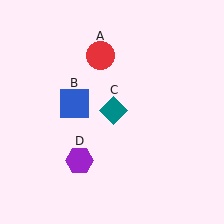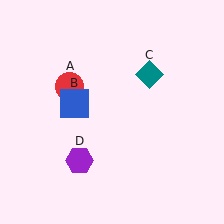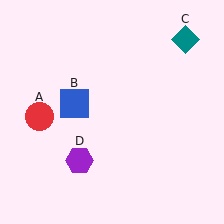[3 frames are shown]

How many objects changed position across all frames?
2 objects changed position: red circle (object A), teal diamond (object C).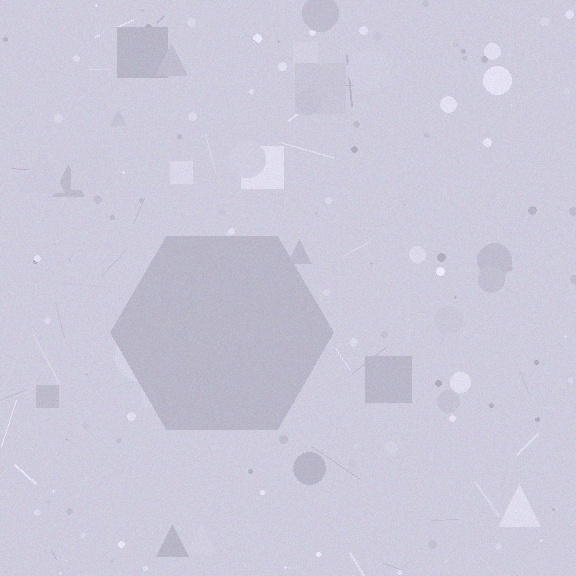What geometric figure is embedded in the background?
A hexagon is embedded in the background.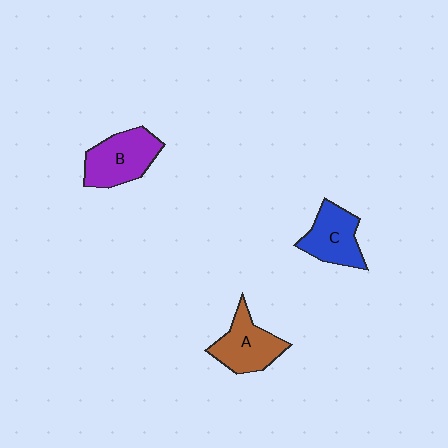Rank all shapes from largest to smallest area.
From largest to smallest: B (purple), A (brown), C (blue).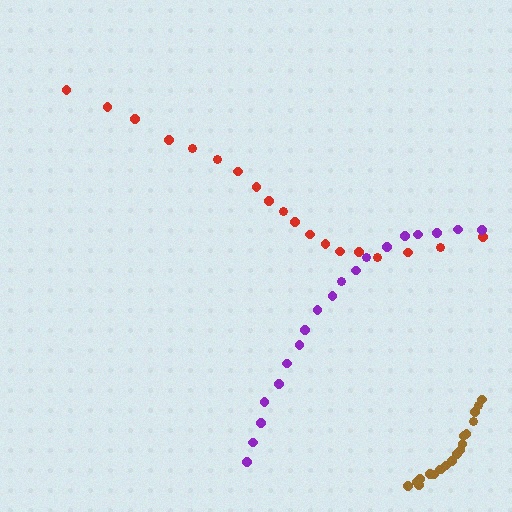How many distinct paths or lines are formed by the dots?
There are 3 distinct paths.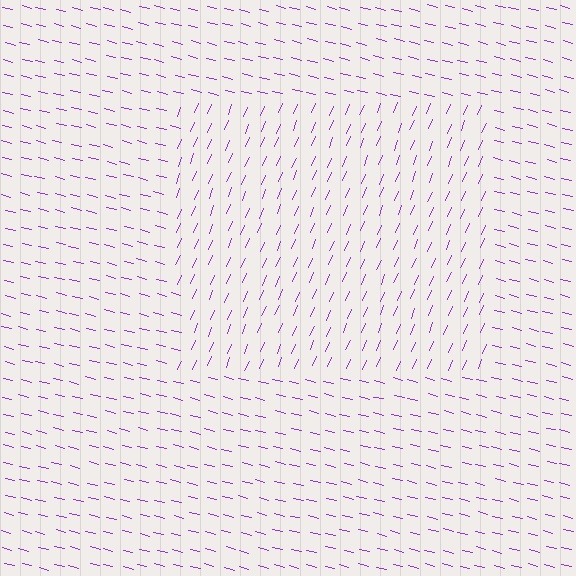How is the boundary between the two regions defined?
The boundary is defined purely by a change in line orientation (approximately 81 degrees difference). All lines are the same color and thickness.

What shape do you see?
I see a rectangle.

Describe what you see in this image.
The image is filled with small purple line segments. A rectangle region in the image has lines oriented differently from the surrounding lines, creating a visible texture boundary.